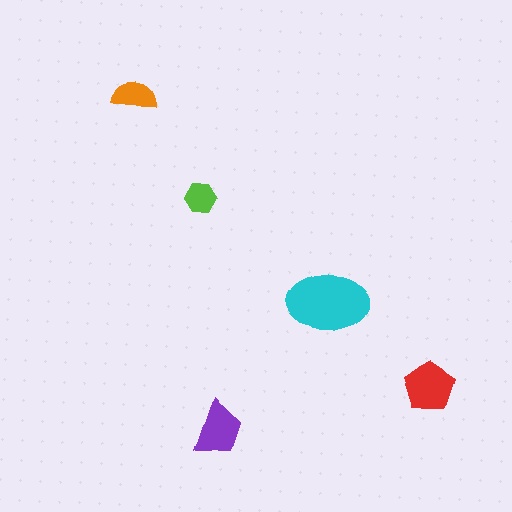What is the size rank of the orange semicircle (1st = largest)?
4th.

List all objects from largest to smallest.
The cyan ellipse, the red pentagon, the purple trapezoid, the orange semicircle, the lime hexagon.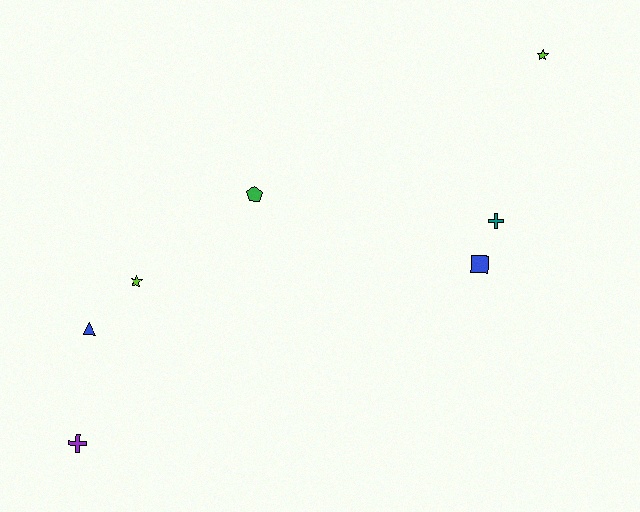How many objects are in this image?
There are 7 objects.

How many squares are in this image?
There is 1 square.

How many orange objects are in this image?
There are no orange objects.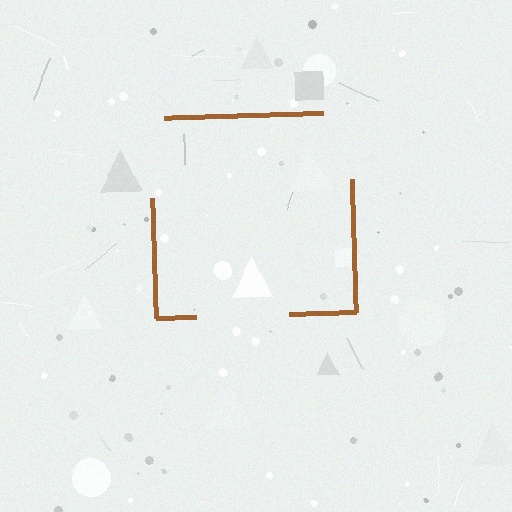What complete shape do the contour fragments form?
The contour fragments form a square.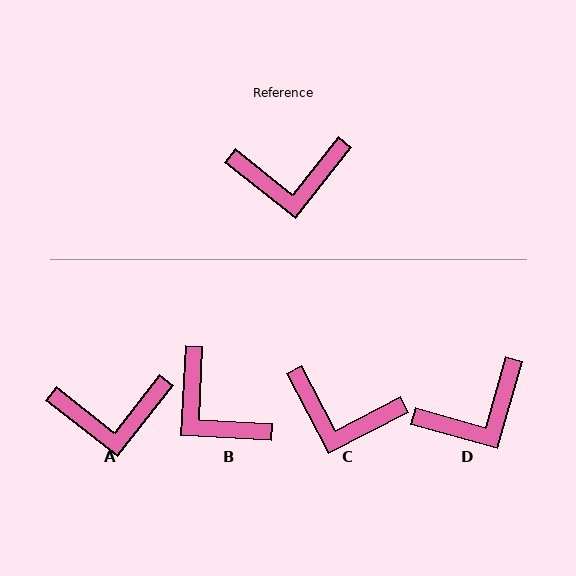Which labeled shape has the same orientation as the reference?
A.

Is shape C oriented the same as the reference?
No, it is off by about 24 degrees.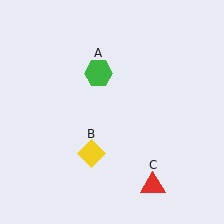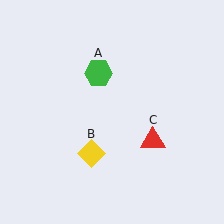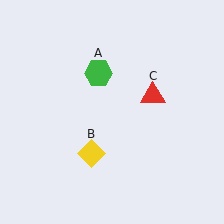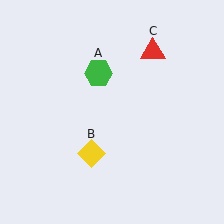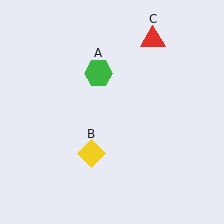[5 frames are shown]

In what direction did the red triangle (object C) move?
The red triangle (object C) moved up.